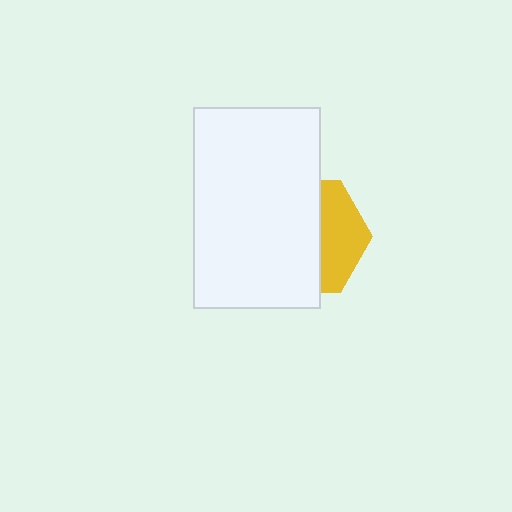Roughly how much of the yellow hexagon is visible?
A small part of it is visible (roughly 36%).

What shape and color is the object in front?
The object in front is a white rectangle.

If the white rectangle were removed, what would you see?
You would see the complete yellow hexagon.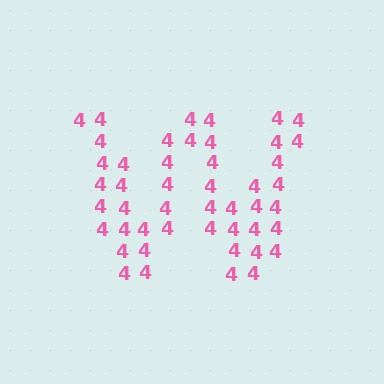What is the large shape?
The large shape is the letter W.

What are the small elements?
The small elements are digit 4's.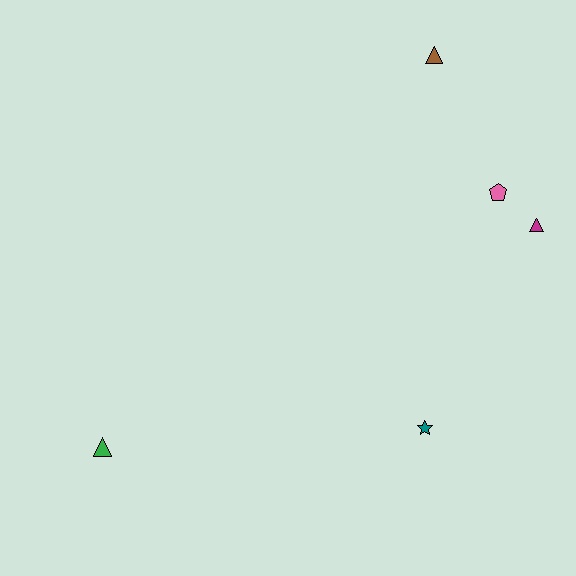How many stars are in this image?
There is 1 star.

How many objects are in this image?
There are 5 objects.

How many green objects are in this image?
There is 1 green object.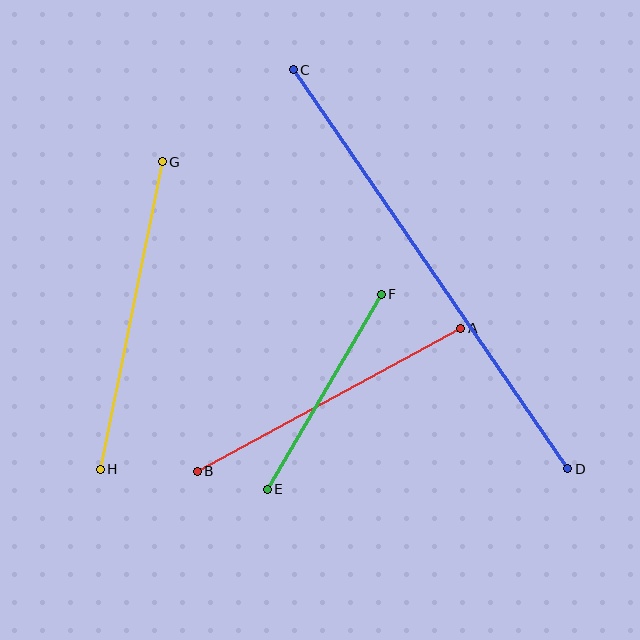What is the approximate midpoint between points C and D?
The midpoint is at approximately (431, 269) pixels.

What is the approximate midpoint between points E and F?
The midpoint is at approximately (324, 392) pixels.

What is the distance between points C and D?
The distance is approximately 484 pixels.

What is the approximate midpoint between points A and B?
The midpoint is at approximately (329, 400) pixels.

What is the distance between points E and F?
The distance is approximately 226 pixels.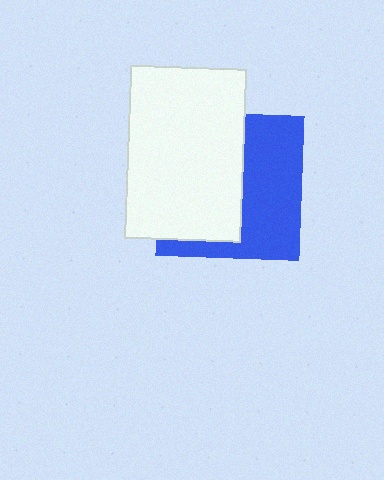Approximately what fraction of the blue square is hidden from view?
Roughly 53% of the blue square is hidden behind the white rectangle.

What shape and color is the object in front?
The object in front is a white rectangle.